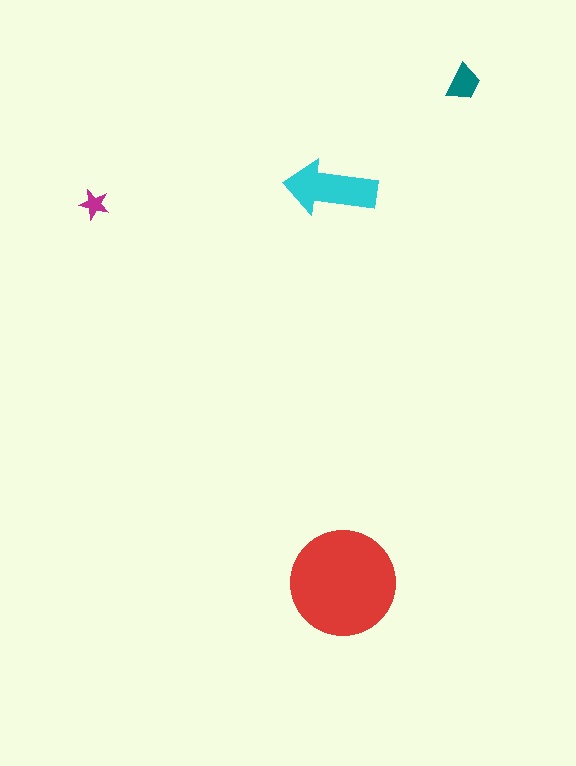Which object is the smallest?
The magenta star.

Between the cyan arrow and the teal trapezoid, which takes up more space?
The cyan arrow.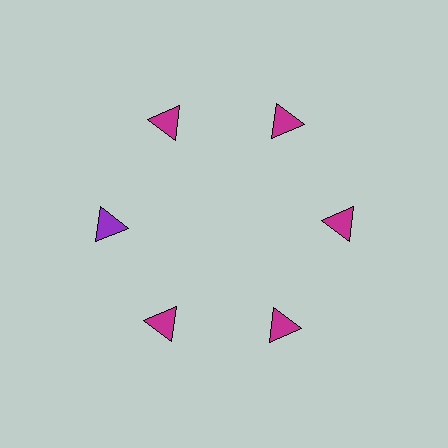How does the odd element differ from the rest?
It has a different color: purple instead of magenta.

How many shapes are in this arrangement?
There are 6 shapes arranged in a ring pattern.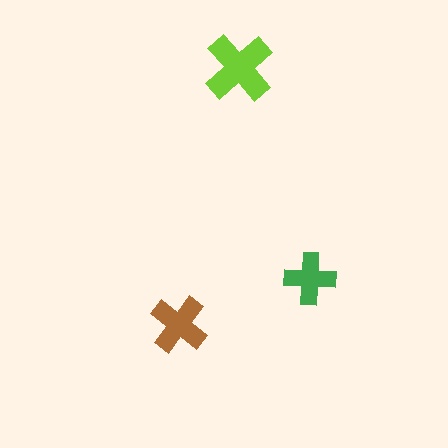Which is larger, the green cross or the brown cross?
The brown one.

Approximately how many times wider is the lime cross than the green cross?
About 1.5 times wider.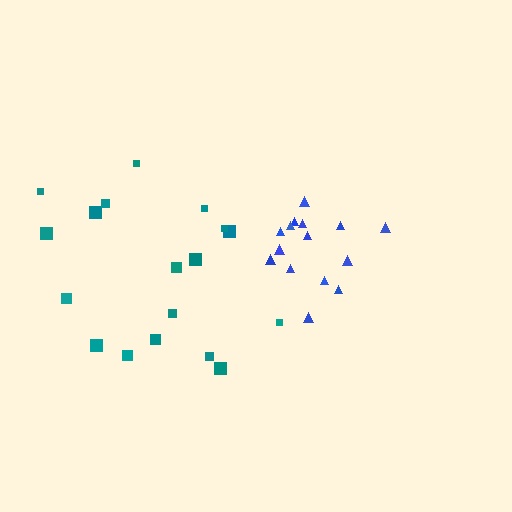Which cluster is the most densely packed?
Blue.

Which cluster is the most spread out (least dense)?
Teal.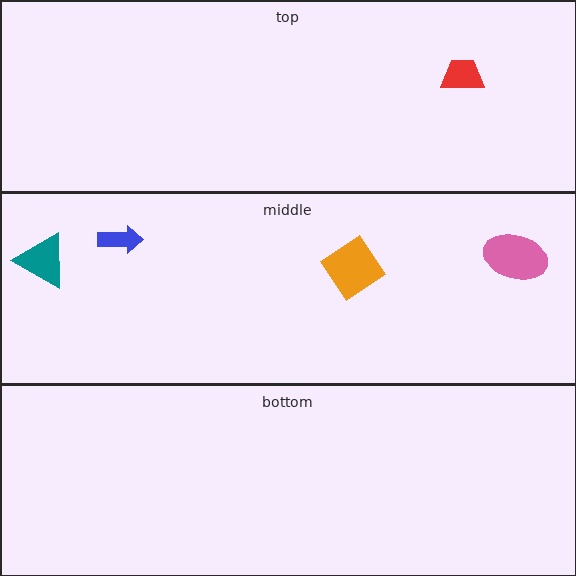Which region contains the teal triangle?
The middle region.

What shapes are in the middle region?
The blue arrow, the pink ellipse, the teal triangle, the orange diamond.